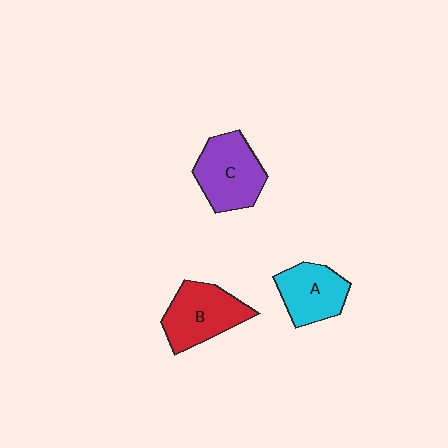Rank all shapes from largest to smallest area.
From largest to smallest: C (purple), B (red), A (cyan).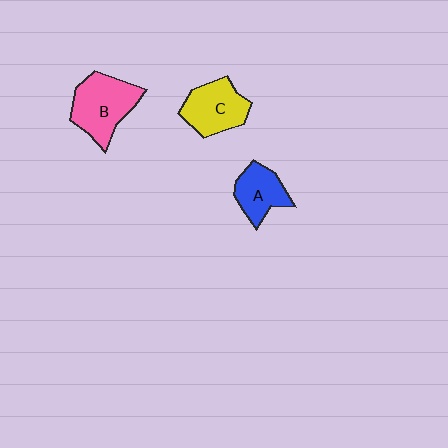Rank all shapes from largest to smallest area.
From largest to smallest: B (pink), C (yellow), A (blue).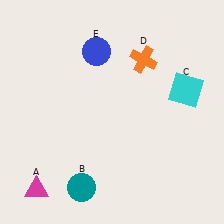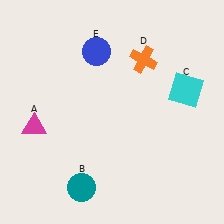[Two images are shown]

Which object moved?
The magenta triangle (A) moved up.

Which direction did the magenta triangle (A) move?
The magenta triangle (A) moved up.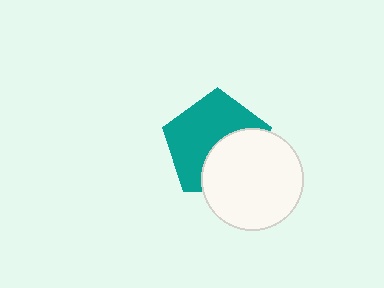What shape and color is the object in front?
The object in front is a white circle.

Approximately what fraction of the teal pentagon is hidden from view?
Roughly 41% of the teal pentagon is hidden behind the white circle.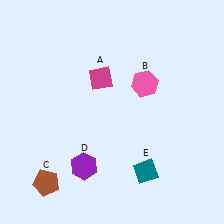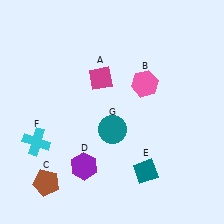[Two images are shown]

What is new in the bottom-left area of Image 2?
A cyan cross (F) was added in the bottom-left area of Image 2.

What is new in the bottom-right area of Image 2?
A teal circle (G) was added in the bottom-right area of Image 2.